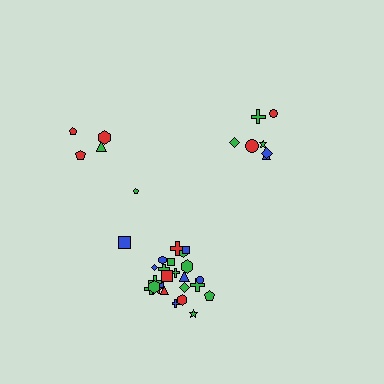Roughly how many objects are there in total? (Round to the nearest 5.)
Roughly 35 objects in total.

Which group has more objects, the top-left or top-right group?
The top-right group.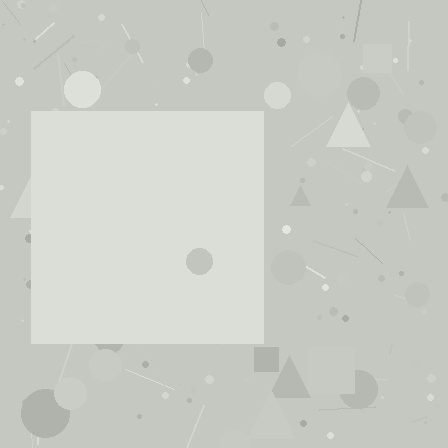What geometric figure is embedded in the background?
A square is embedded in the background.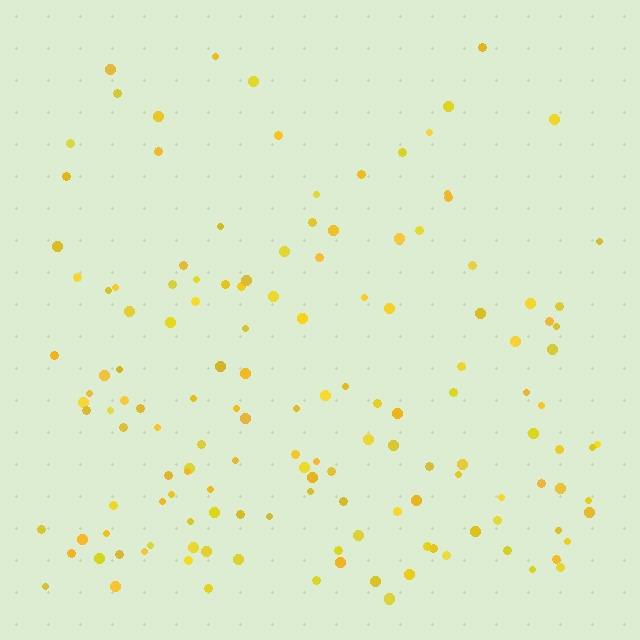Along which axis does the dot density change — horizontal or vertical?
Vertical.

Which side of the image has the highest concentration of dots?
The bottom.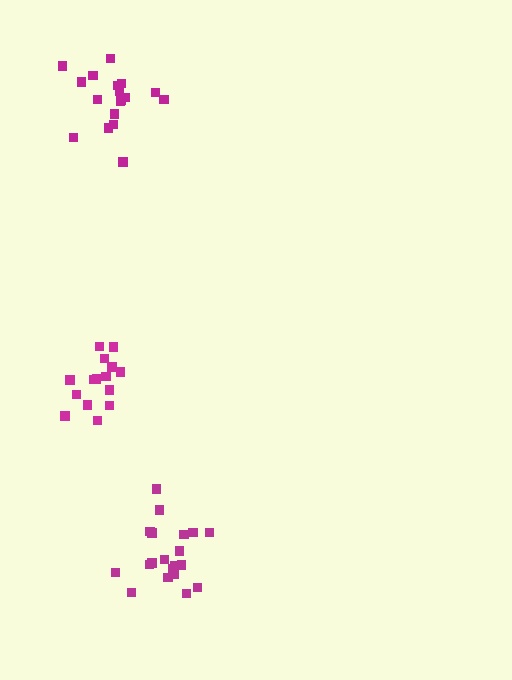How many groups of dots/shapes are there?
There are 3 groups.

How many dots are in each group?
Group 1: 20 dots, Group 2: 18 dots, Group 3: 15 dots (53 total).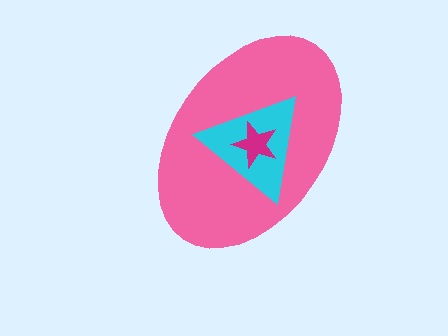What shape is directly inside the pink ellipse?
The cyan triangle.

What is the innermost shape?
The magenta star.